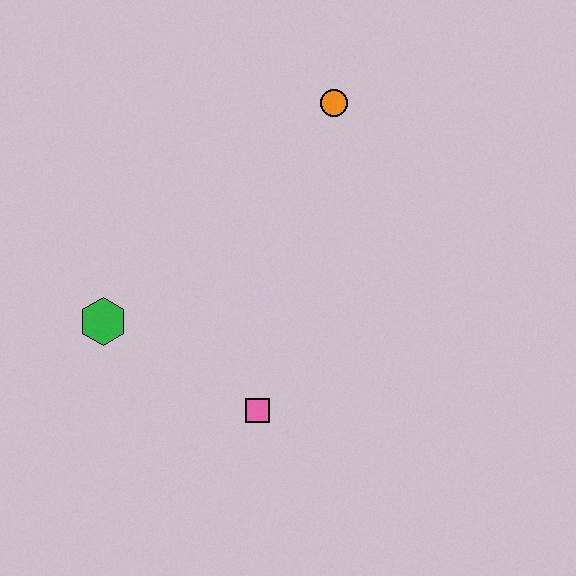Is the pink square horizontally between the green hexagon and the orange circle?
Yes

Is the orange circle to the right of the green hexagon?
Yes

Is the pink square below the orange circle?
Yes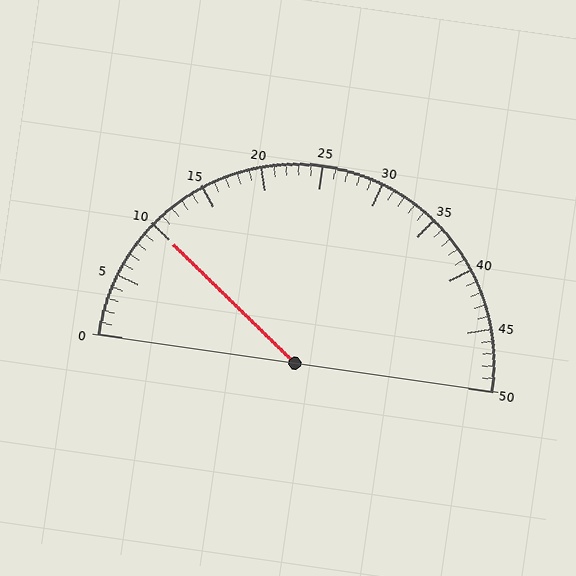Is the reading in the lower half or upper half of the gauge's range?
The reading is in the lower half of the range (0 to 50).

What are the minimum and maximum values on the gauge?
The gauge ranges from 0 to 50.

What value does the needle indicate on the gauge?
The needle indicates approximately 10.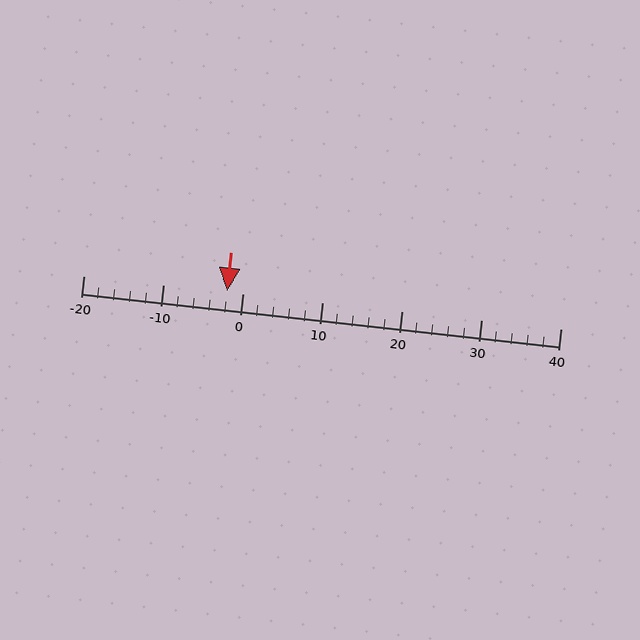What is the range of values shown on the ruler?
The ruler shows values from -20 to 40.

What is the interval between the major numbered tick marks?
The major tick marks are spaced 10 units apart.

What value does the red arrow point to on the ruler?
The red arrow points to approximately -2.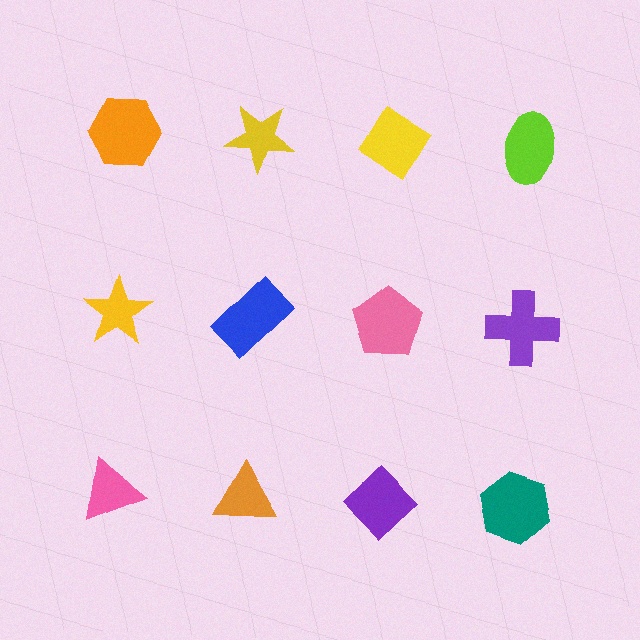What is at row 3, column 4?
A teal hexagon.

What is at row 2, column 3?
A pink pentagon.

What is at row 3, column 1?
A pink triangle.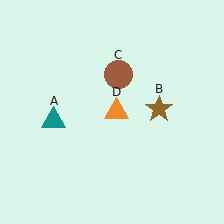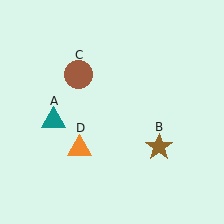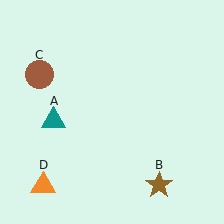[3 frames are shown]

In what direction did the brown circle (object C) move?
The brown circle (object C) moved left.